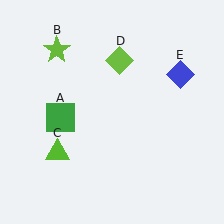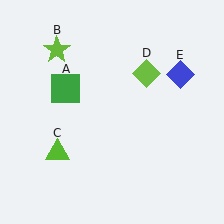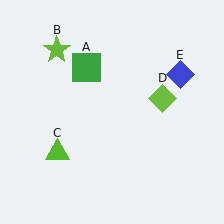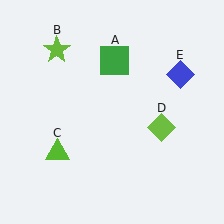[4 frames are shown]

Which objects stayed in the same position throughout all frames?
Lime star (object B) and lime triangle (object C) and blue diamond (object E) remained stationary.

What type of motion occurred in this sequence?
The green square (object A), lime diamond (object D) rotated clockwise around the center of the scene.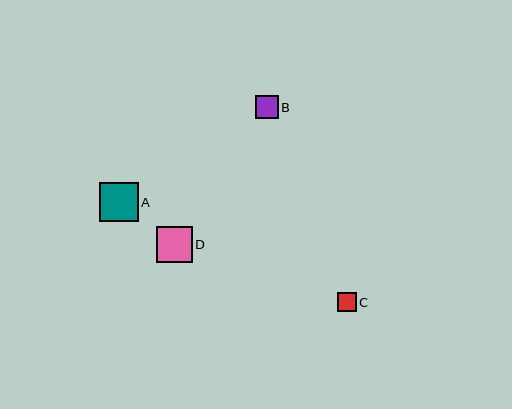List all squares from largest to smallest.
From largest to smallest: A, D, B, C.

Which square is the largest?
Square A is the largest with a size of approximately 39 pixels.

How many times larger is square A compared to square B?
Square A is approximately 1.7 times the size of square B.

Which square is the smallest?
Square C is the smallest with a size of approximately 19 pixels.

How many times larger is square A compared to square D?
Square A is approximately 1.1 times the size of square D.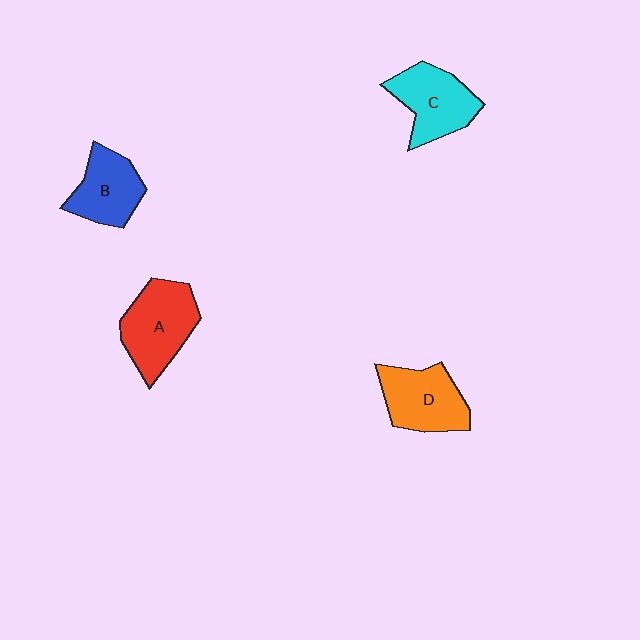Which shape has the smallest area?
Shape B (blue).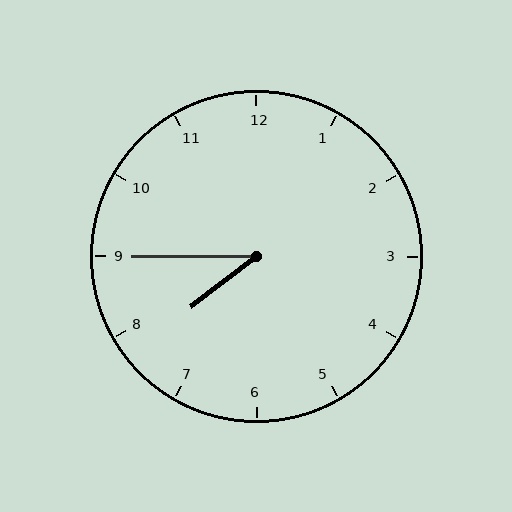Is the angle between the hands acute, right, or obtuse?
It is acute.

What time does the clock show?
7:45.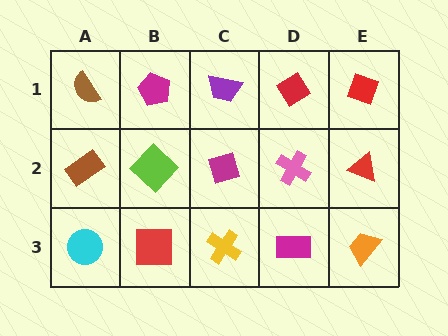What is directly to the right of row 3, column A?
A red square.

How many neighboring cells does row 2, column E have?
3.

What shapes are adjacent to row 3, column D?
A pink cross (row 2, column D), a yellow cross (row 3, column C), an orange trapezoid (row 3, column E).